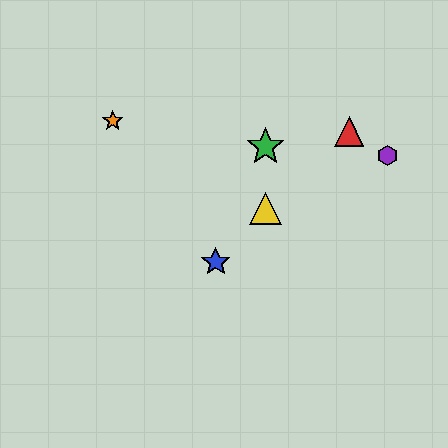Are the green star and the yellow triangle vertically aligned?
Yes, both are at x≈266.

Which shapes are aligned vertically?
The green star, the yellow triangle are aligned vertically.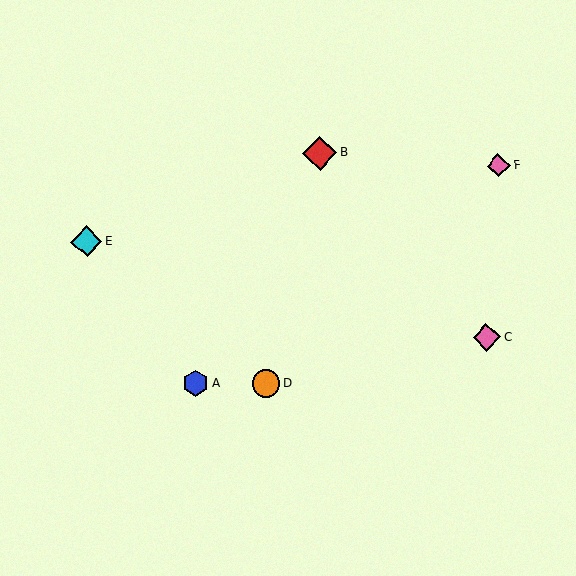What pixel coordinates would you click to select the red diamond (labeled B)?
Click at (320, 153) to select the red diamond B.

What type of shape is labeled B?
Shape B is a red diamond.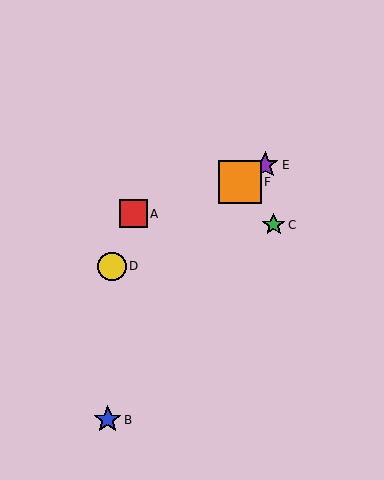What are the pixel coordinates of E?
Object E is at (265, 165).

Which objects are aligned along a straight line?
Objects D, E, F are aligned along a straight line.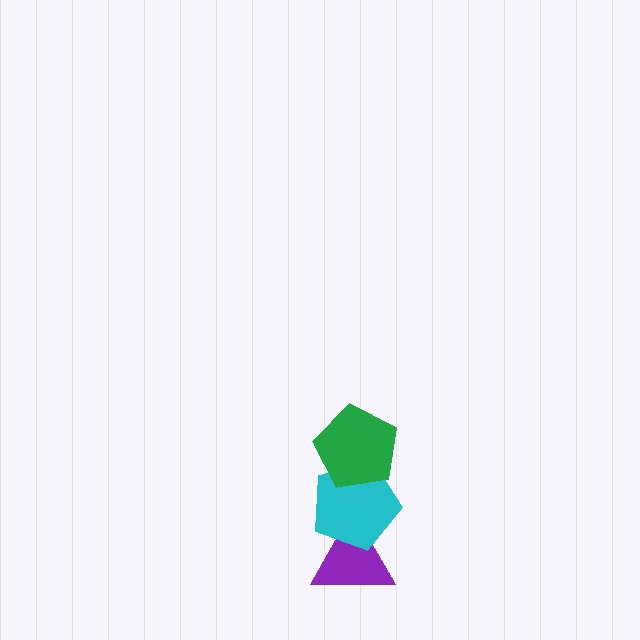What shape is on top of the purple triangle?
The cyan pentagon is on top of the purple triangle.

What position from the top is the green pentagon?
The green pentagon is 1st from the top.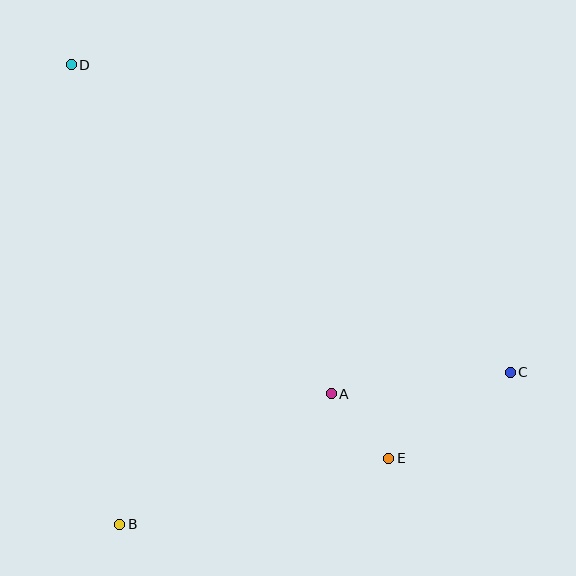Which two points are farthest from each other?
Points C and D are farthest from each other.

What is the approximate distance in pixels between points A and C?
The distance between A and C is approximately 180 pixels.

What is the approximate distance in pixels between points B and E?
The distance between B and E is approximately 277 pixels.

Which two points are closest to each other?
Points A and E are closest to each other.